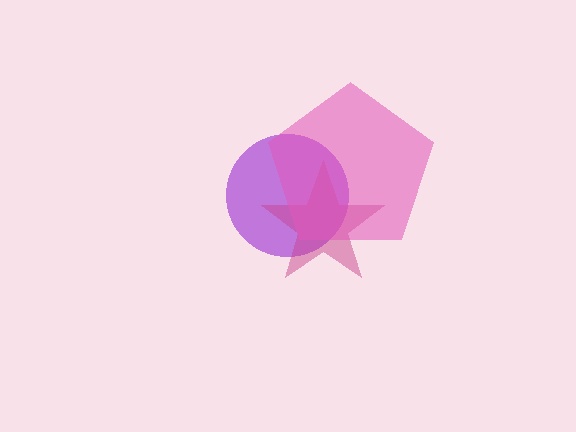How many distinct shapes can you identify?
There are 3 distinct shapes: a purple circle, a magenta star, a pink pentagon.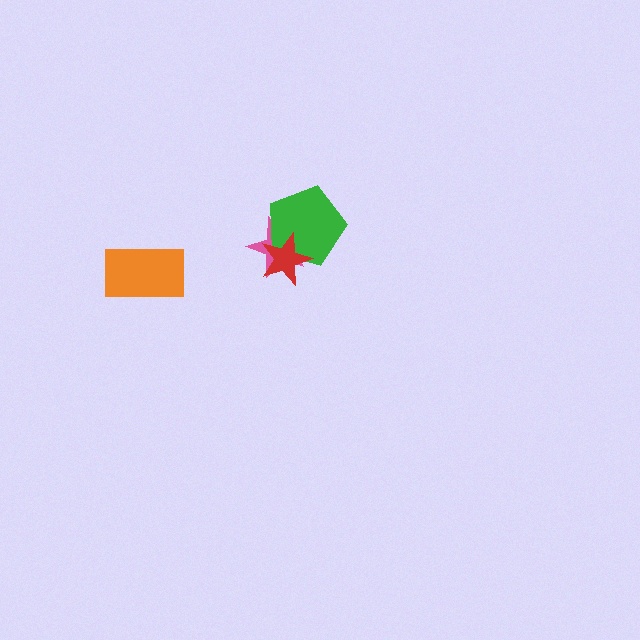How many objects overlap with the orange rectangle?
0 objects overlap with the orange rectangle.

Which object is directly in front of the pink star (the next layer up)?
The green pentagon is directly in front of the pink star.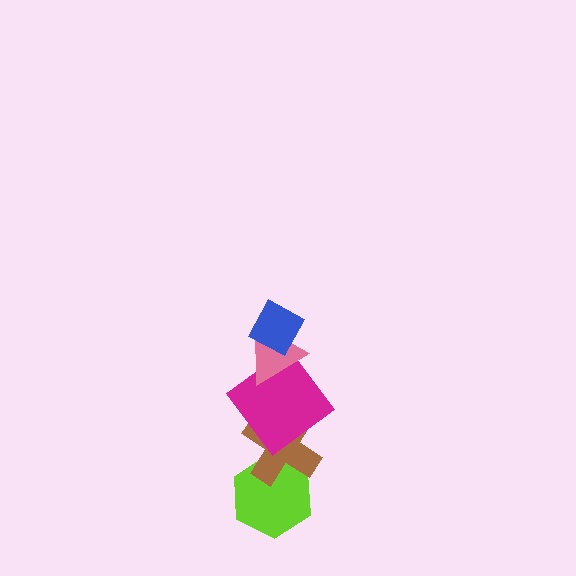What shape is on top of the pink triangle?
The blue diamond is on top of the pink triangle.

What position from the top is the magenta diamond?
The magenta diamond is 3rd from the top.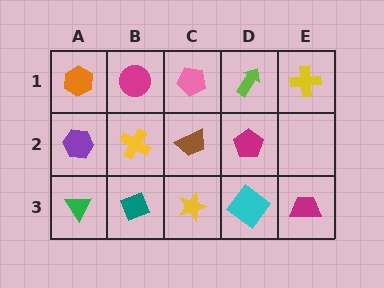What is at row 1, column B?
A magenta circle.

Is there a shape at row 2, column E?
No, that cell is empty.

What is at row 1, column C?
A pink pentagon.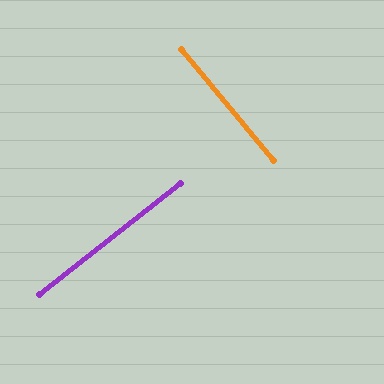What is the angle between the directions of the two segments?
Approximately 89 degrees.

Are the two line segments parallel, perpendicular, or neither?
Perpendicular — they meet at approximately 89°.